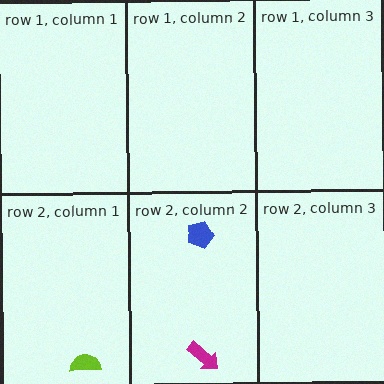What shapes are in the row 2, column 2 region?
The magenta arrow, the blue pentagon.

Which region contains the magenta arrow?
The row 2, column 2 region.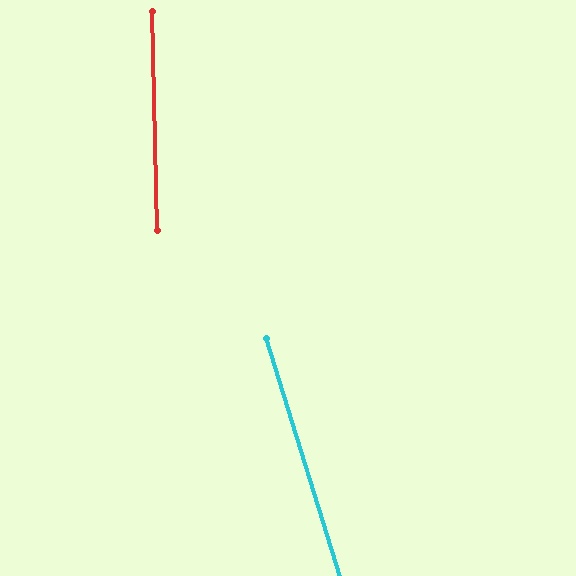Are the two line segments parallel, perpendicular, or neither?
Neither parallel nor perpendicular — they differ by about 16°.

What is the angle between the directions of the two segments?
Approximately 16 degrees.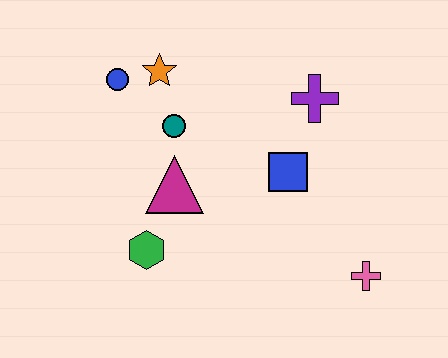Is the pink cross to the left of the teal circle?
No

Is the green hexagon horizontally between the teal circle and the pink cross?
No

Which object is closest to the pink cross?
The blue square is closest to the pink cross.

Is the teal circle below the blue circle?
Yes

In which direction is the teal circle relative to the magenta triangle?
The teal circle is above the magenta triangle.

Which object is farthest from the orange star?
The pink cross is farthest from the orange star.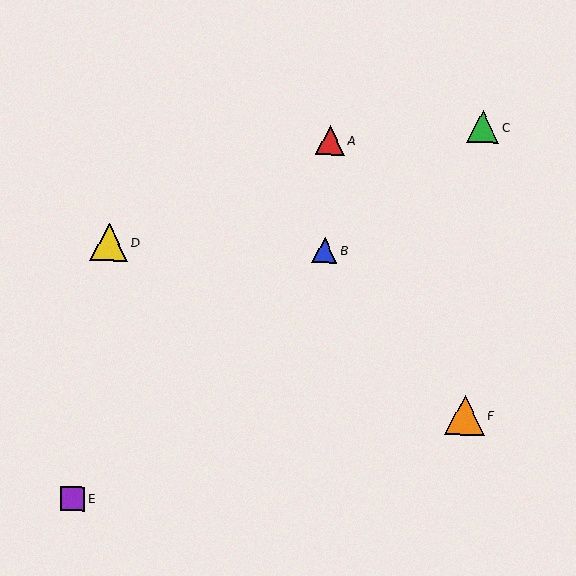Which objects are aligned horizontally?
Objects B, D are aligned horizontally.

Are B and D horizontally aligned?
Yes, both are at y≈250.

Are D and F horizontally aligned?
No, D is at y≈242 and F is at y≈415.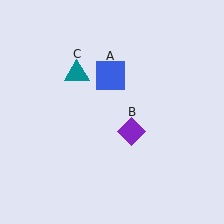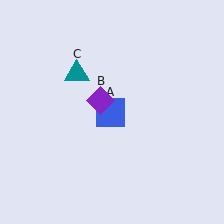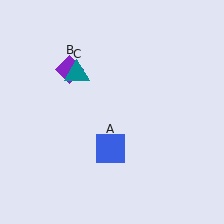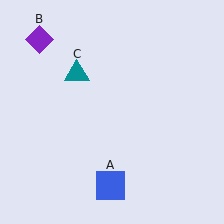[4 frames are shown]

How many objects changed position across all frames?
2 objects changed position: blue square (object A), purple diamond (object B).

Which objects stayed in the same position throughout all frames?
Teal triangle (object C) remained stationary.